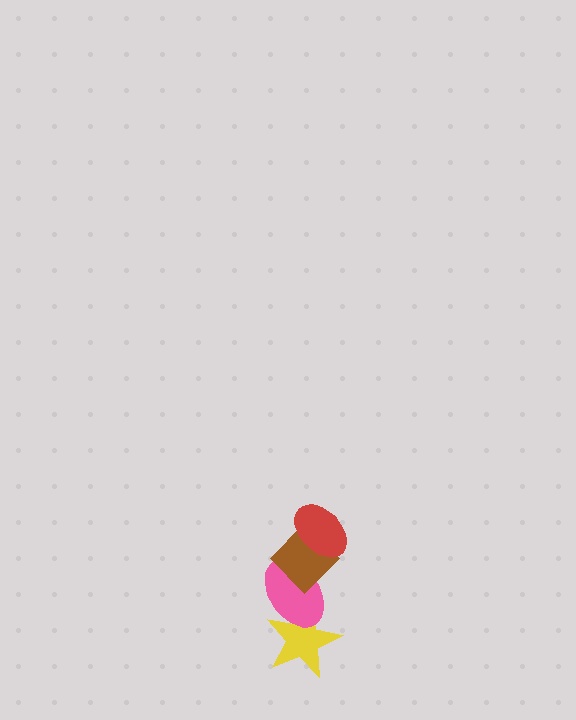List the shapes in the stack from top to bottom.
From top to bottom: the red ellipse, the brown diamond, the pink ellipse, the yellow star.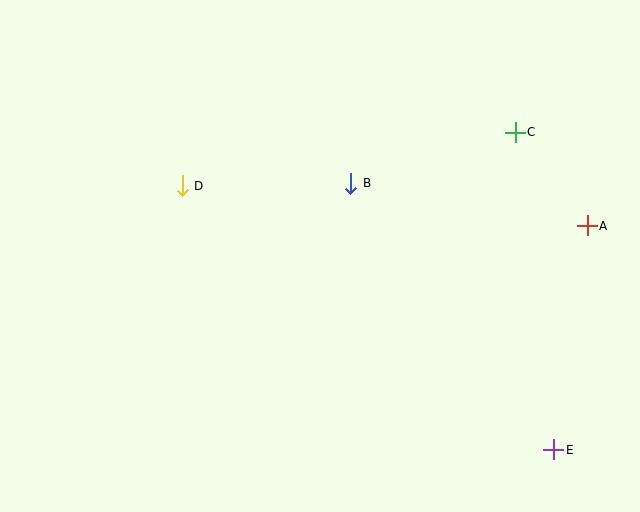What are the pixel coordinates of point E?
Point E is at (554, 450).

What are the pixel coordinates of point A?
Point A is at (587, 226).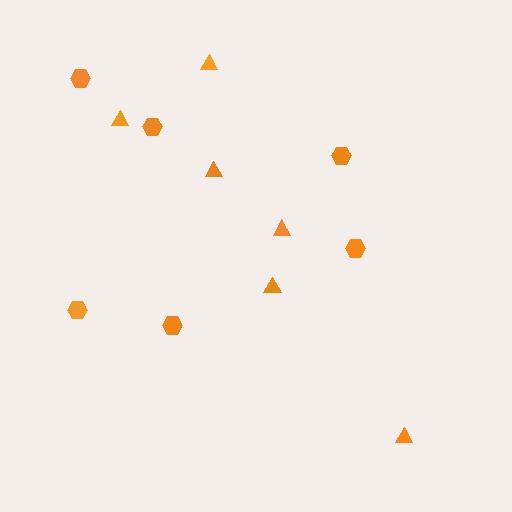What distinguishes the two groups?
There are 2 groups: one group of triangles (6) and one group of hexagons (6).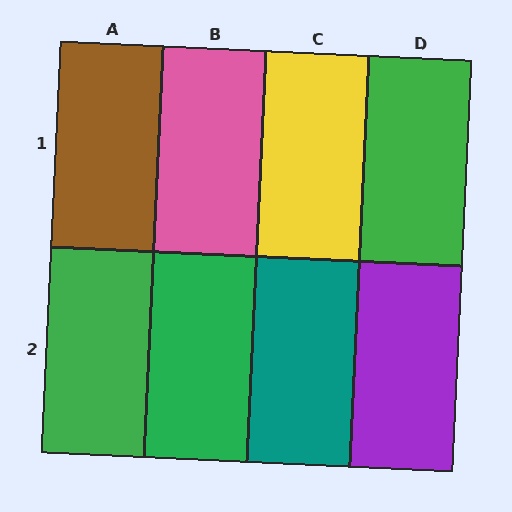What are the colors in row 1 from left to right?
Brown, pink, yellow, green.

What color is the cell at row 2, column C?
Teal.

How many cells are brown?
1 cell is brown.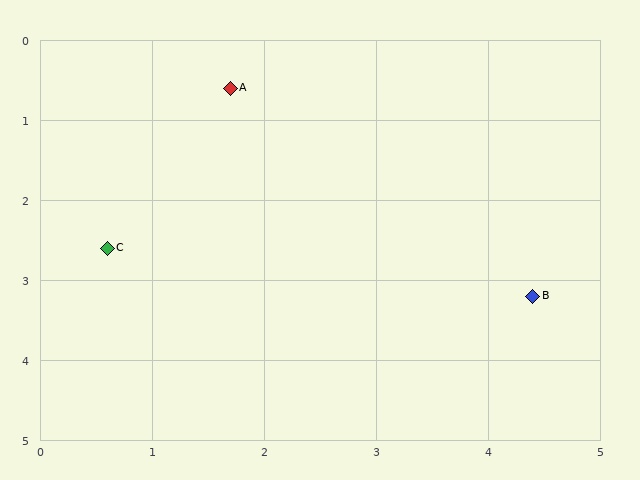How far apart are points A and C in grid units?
Points A and C are about 2.3 grid units apart.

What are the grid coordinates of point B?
Point B is at approximately (4.4, 3.2).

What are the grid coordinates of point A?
Point A is at approximately (1.7, 0.6).